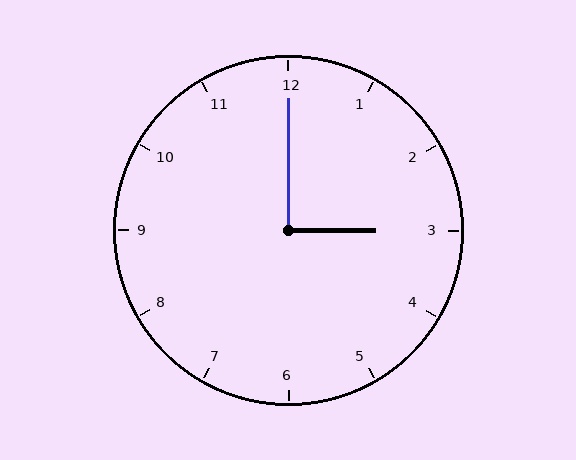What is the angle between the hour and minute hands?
Approximately 90 degrees.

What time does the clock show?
3:00.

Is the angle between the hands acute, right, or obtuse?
It is right.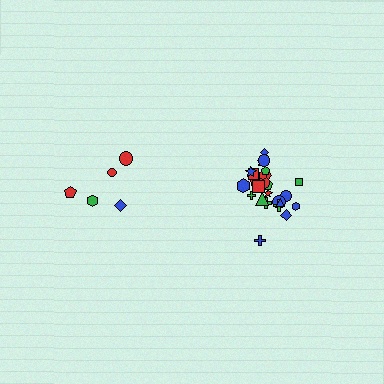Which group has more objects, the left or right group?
The right group.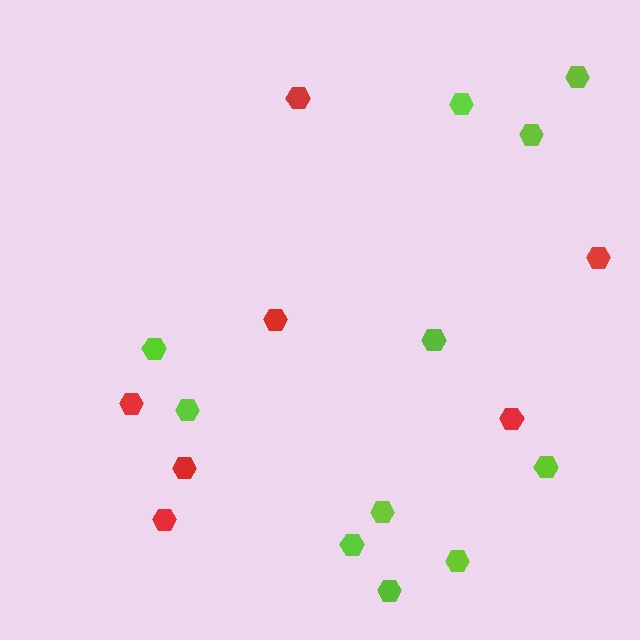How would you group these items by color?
There are 2 groups: one group of red hexagons (7) and one group of lime hexagons (11).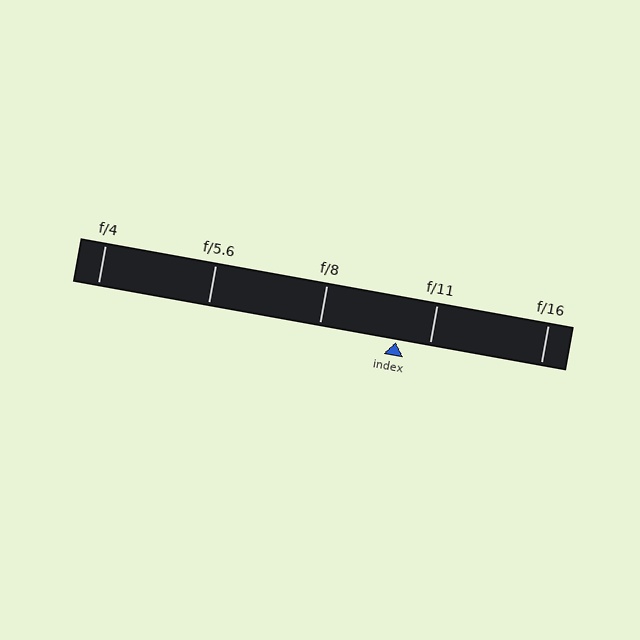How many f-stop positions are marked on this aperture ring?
There are 5 f-stop positions marked.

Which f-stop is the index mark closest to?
The index mark is closest to f/11.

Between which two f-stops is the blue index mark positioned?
The index mark is between f/8 and f/11.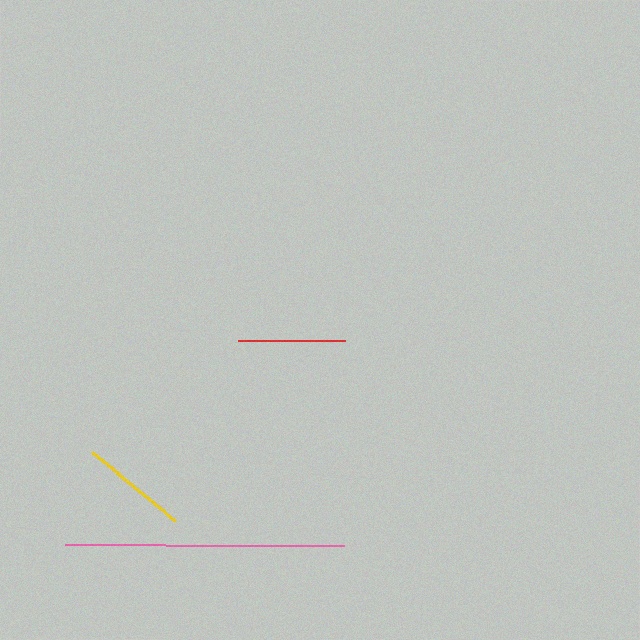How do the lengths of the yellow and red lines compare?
The yellow and red lines are approximately the same length.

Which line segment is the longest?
The pink line is the longest at approximately 279 pixels.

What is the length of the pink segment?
The pink segment is approximately 279 pixels long.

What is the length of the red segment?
The red segment is approximately 107 pixels long.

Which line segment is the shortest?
The red line is the shortest at approximately 107 pixels.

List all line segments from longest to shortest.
From longest to shortest: pink, yellow, red.